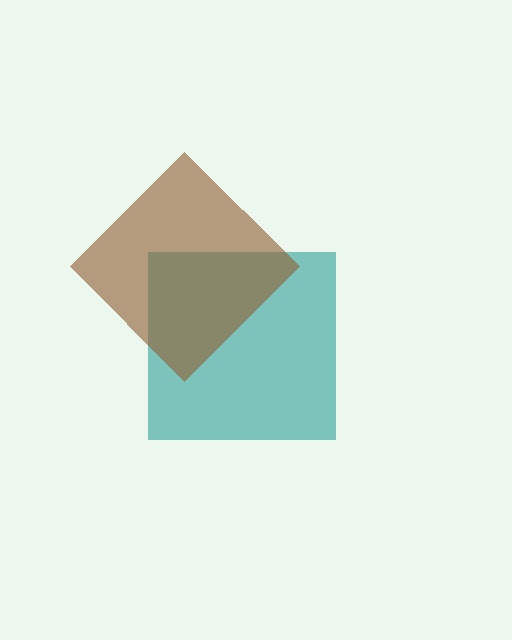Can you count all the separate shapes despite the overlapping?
Yes, there are 2 separate shapes.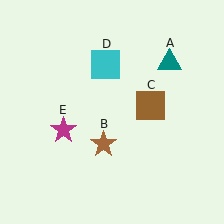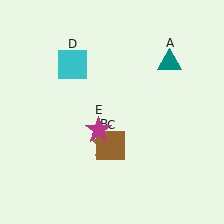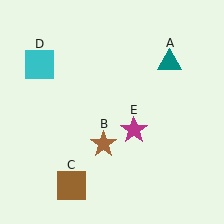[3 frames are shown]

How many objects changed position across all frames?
3 objects changed position: brown square (object C), cyan square (object D), magenta star (object E).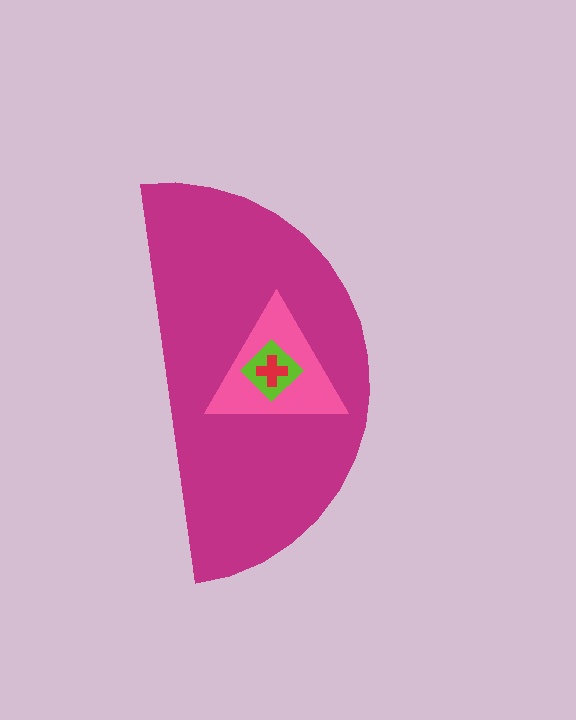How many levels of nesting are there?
4.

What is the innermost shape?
The red cross.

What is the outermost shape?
The magenta semicircle.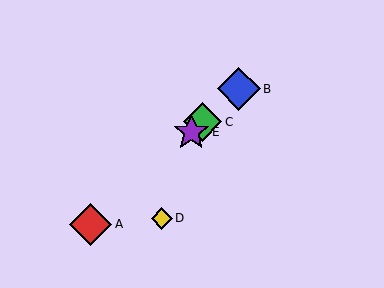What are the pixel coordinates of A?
Object A is at (91, 224).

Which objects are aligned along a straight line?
Objects A, B, C, E are aligned along a straight line.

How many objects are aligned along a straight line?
4 objects (A, B, C, E) are aligned along a straight line.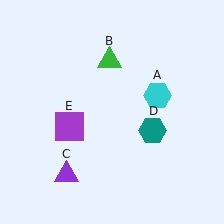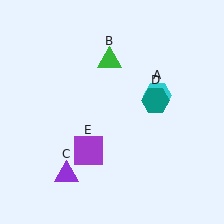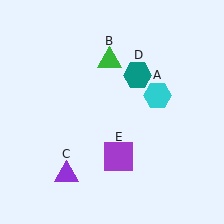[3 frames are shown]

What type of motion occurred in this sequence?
The teal hexagon (object D), purple square (object E) rotated counterclockwise around the center of the scene.